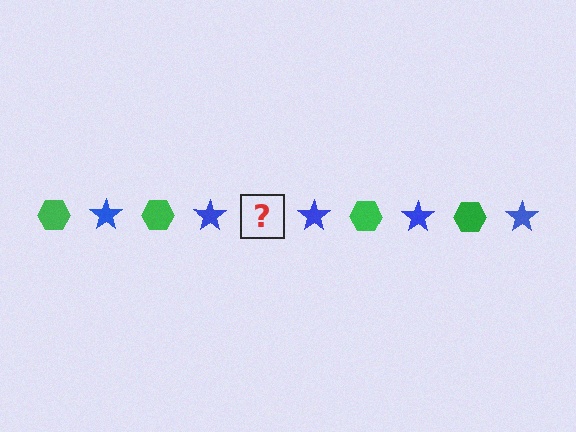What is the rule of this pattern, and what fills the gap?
The rule is that the pattern alternates between green hexagon and blue star. The gap should be filled with a green hexagon.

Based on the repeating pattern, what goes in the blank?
The blank should be a green hexagon.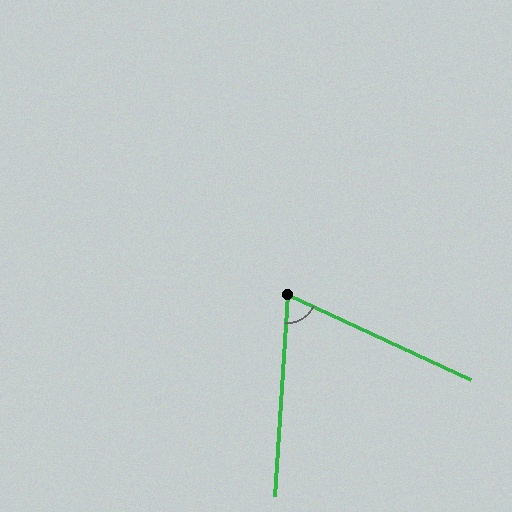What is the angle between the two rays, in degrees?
Approximately 69 degrees.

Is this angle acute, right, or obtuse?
It is acute.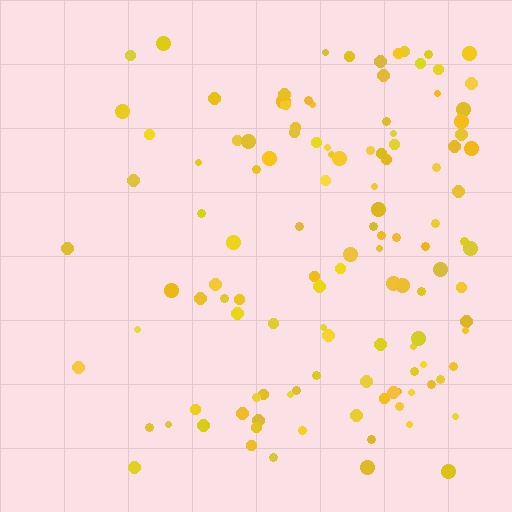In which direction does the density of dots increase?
From left to right, with the right side densest.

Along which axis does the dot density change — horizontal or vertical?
Horizontal.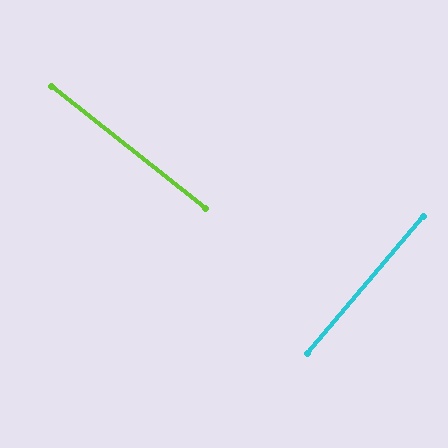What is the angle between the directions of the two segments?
Approximately 88 degrees.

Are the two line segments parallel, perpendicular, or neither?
Perpendicular — they meet at approximately 88°.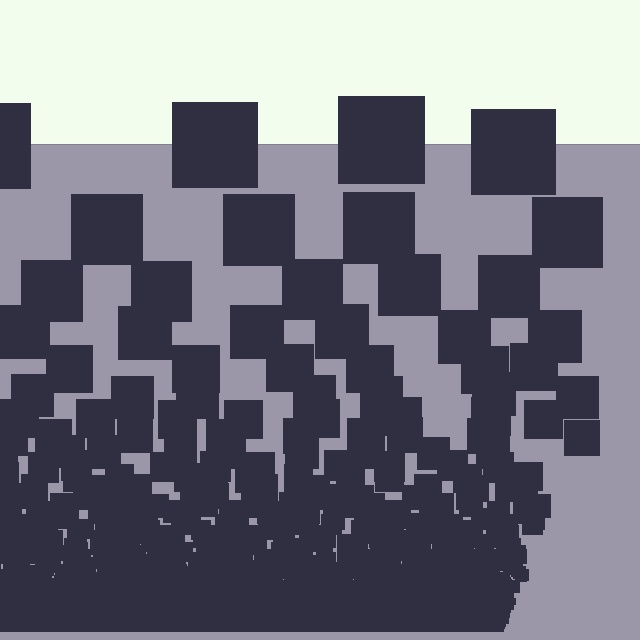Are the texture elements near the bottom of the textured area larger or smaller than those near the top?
Smaller. The gradient is inverted — elements near the bottom are smaller and denser.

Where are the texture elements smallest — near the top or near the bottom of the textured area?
Near the bottom.